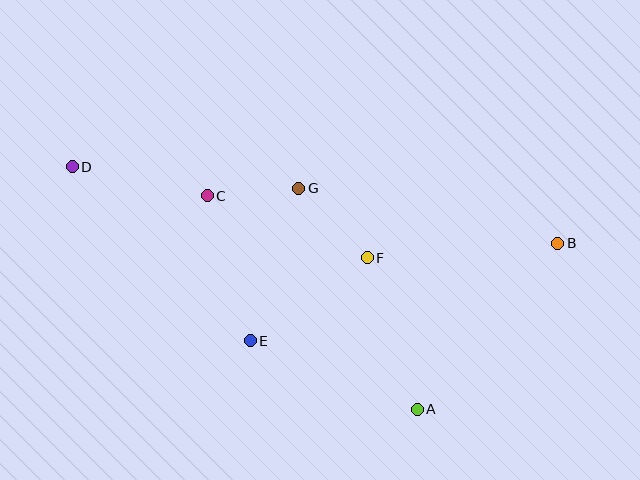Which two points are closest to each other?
Points C and G are closest to each other.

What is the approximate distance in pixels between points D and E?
The distance between D and E is approximately 249 pixels.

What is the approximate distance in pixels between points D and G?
The distance between D and G is approximately 228 pixels.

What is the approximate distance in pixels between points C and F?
The distance between C and F is approximately 171 pixels.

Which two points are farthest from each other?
Points B and D are farthest from each other.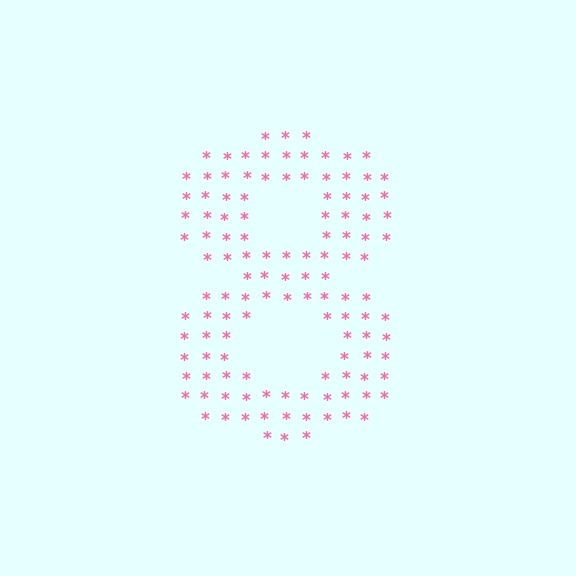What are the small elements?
The small elements are asterisks.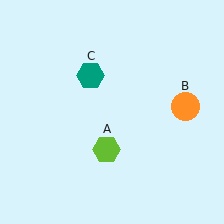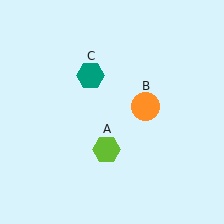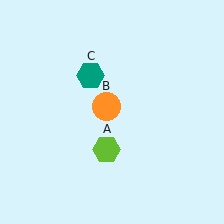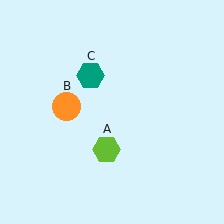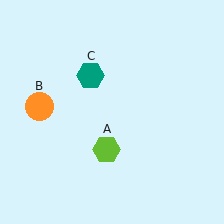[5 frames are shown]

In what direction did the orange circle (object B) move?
The orange circle (object B) moved left.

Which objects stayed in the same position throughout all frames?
Lime hexagon (object A) and teal hexagon (object C) remained stationary.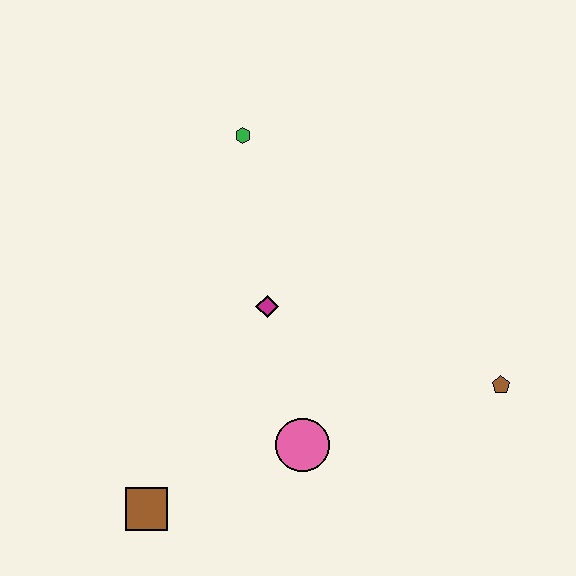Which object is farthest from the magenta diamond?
The brown pentagon is farthest from the magenta diamond.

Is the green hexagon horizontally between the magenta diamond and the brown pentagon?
No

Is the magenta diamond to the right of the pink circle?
No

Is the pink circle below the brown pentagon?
Yes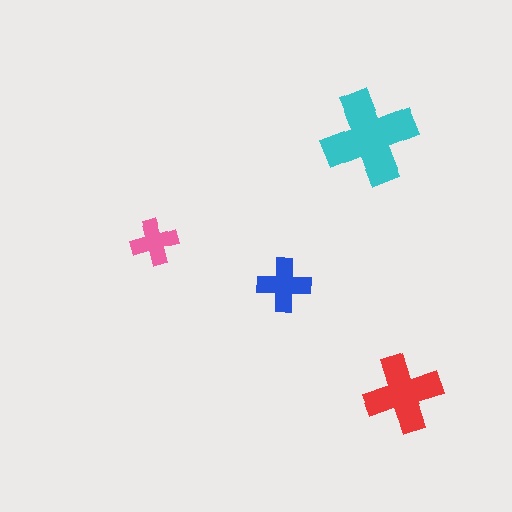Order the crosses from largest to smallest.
the cyan one, the red one, the blue one, the pink one.